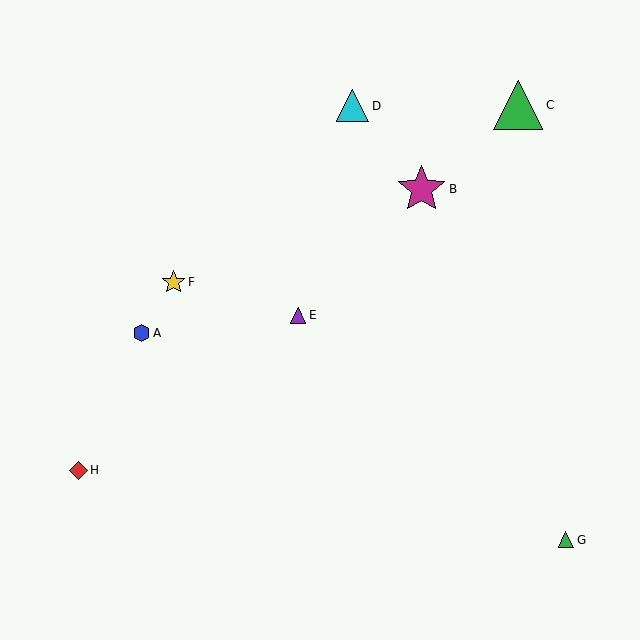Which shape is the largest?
The green triangle (labeled C) is the largest.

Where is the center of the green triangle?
The center of the green triangle is at (566, 540).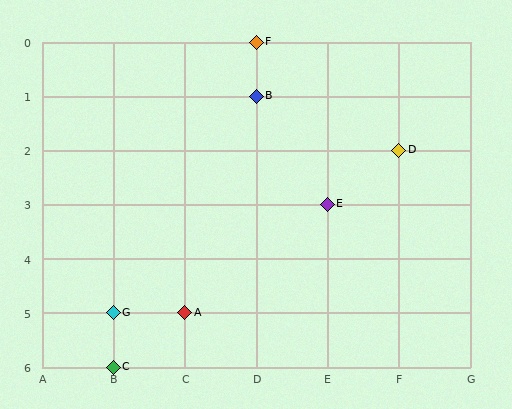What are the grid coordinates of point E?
Point E is at grid coordinates (E, 3).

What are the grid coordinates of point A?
Point A is at grid coordinates (C, 5).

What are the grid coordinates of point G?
Point G is at grid coordinates (B, 5).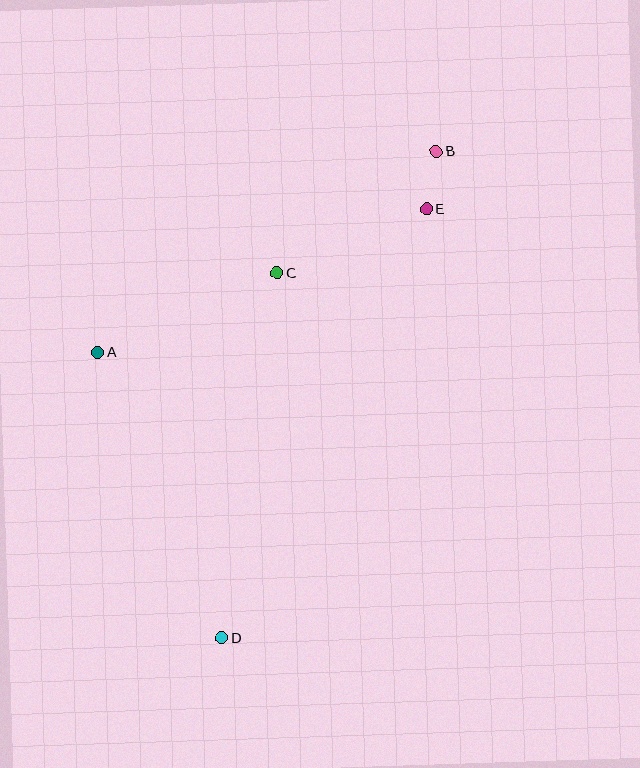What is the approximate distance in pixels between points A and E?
The distance between A and E is approximately 359 pixels.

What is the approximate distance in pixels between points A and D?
The distance between A and D is approximately 312 pixels.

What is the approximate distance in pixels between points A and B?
The distance between A and B is approximately 394 pixels.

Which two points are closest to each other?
Points B and E are closest to each other.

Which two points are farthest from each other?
Points B and D are farthest from each other.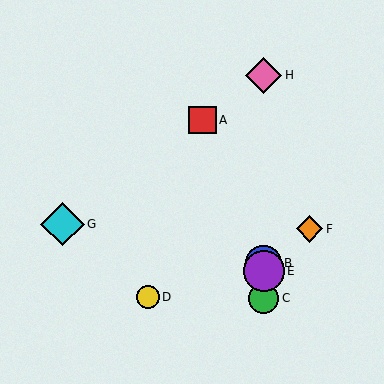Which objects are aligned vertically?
Objects B, C, E, H are aligned vertically.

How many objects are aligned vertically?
4 objects (B, C, E, H) are aligned vertically.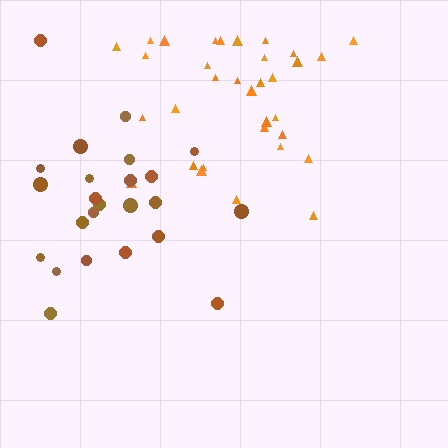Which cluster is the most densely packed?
Orange.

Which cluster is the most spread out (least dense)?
Brown.